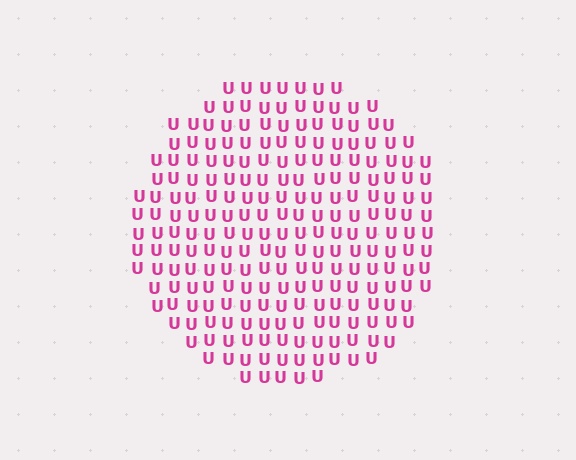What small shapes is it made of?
It is made of small letter U's.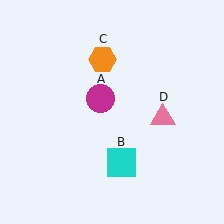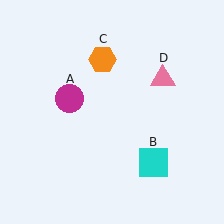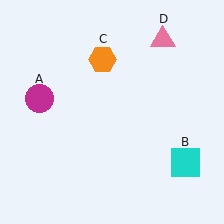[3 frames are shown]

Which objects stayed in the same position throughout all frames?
Orange hexagon (object C) remained stationary.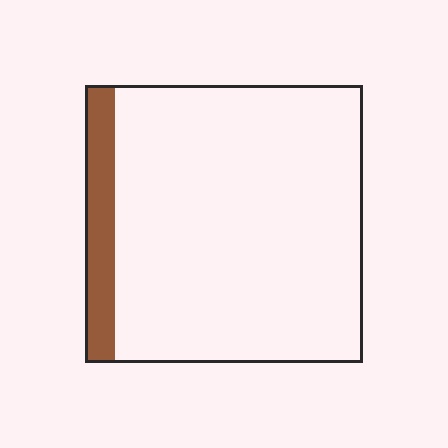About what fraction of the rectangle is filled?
About one tenth (1/10).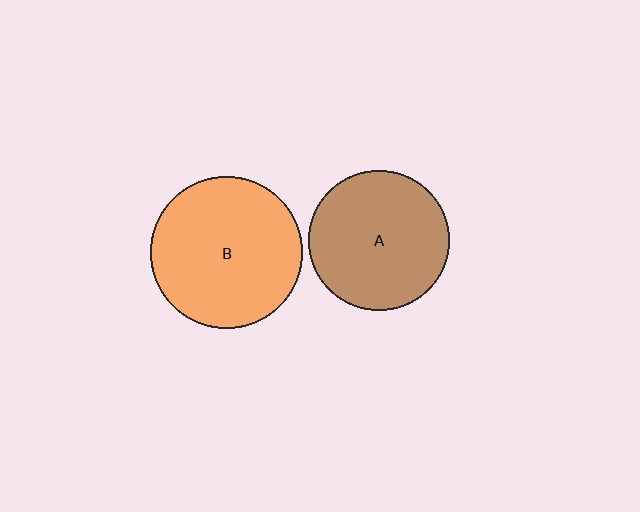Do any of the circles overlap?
No, none of the circles overlap.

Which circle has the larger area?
Circle B (orange).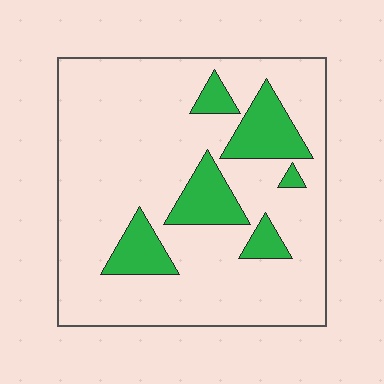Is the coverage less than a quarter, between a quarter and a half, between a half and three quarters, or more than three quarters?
Less than a quarter.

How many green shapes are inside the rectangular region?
6.